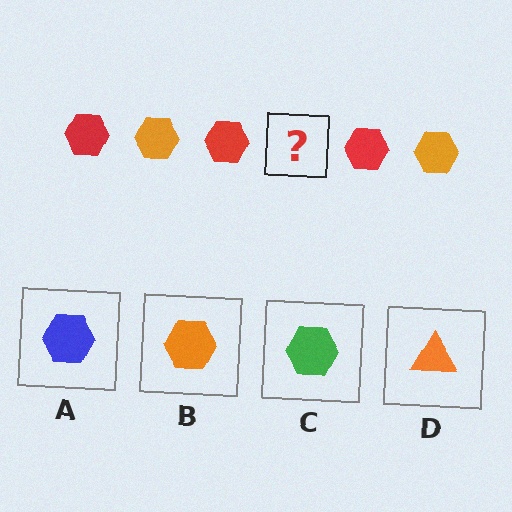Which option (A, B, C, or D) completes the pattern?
B.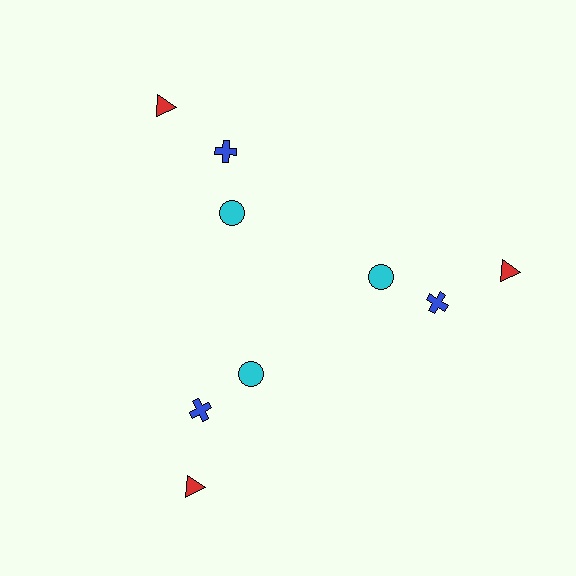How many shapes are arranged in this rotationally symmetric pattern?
There are 9 shapes, arranged in 3 groups of 3.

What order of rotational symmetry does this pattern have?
This pattern has 3-fold rotational symmetry.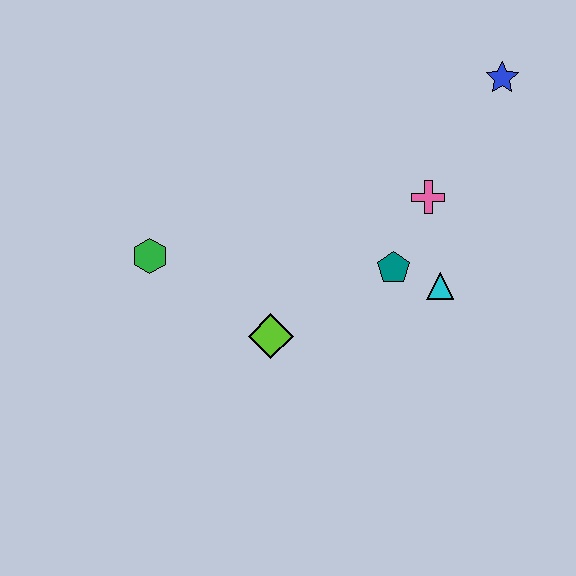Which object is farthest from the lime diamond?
The blue star is farthest from the lime diamond.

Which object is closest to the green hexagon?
The lime diamond is closest to the green hexagon.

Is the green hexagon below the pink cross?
Yes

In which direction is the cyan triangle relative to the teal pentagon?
The cyan triangle is to the right of the teal pentagon.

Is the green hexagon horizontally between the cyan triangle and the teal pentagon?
No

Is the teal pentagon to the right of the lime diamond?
Yes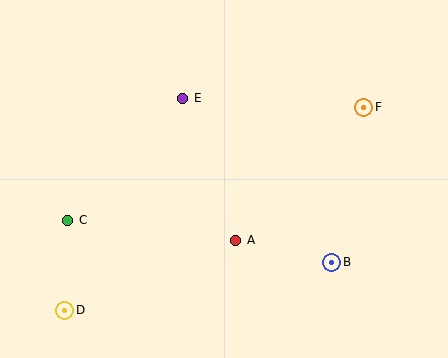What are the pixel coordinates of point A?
Point A is at (236, 240).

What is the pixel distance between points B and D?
The distance between B and D is 271 pixels.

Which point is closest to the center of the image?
Point A at (236, 240) is closest to the center.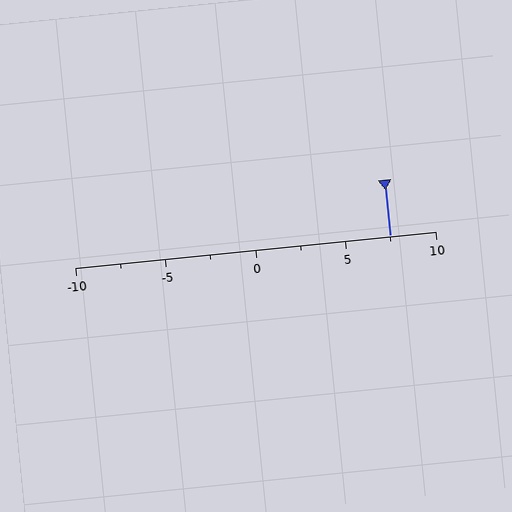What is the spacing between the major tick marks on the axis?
The major ticks are spaced 5 apart.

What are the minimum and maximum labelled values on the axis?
The axis runs from -10 to 10.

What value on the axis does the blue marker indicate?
The marker indicates approximately 7.5.